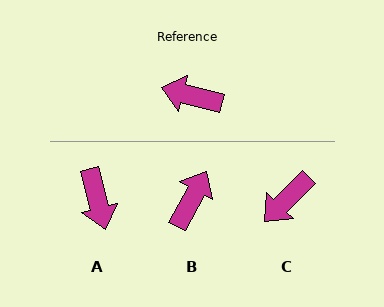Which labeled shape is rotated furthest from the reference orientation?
A, about 120 degrees away.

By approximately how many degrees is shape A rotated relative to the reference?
Approximately 120 degrees counter-clockwise.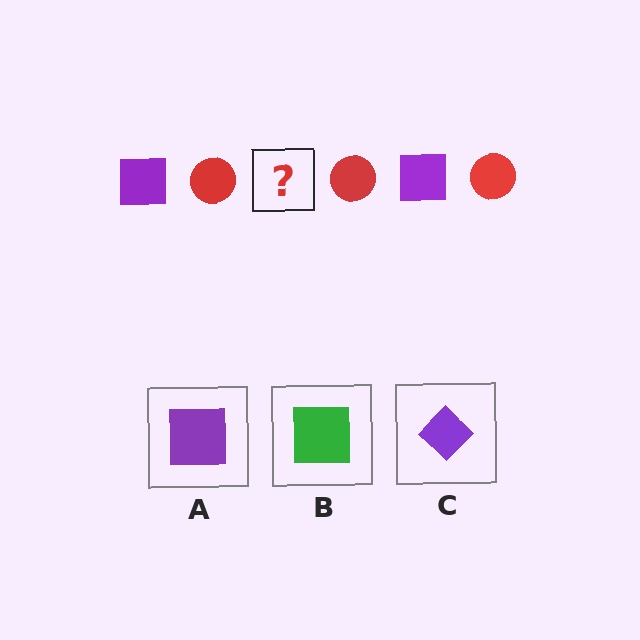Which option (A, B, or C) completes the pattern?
A.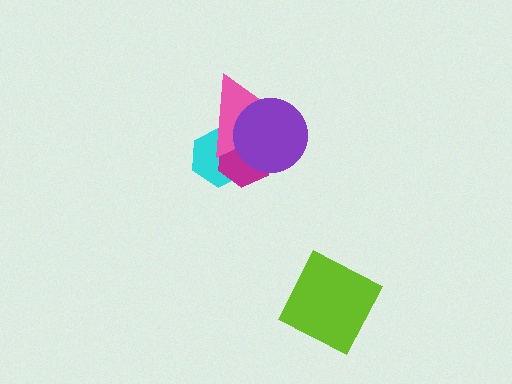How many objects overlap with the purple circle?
3 objects overlap with the purple circle.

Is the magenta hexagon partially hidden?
Yes, it is partially covered by another shape.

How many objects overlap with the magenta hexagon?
3 objects overlap with the magenta hexagon.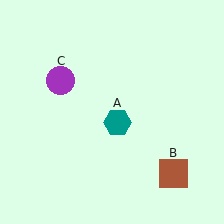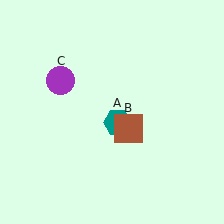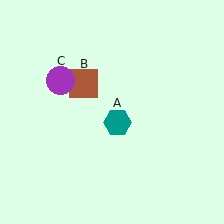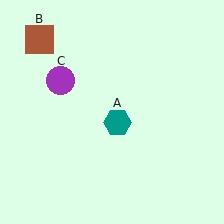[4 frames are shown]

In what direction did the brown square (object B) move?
The brown square (object B) moved up and to the left.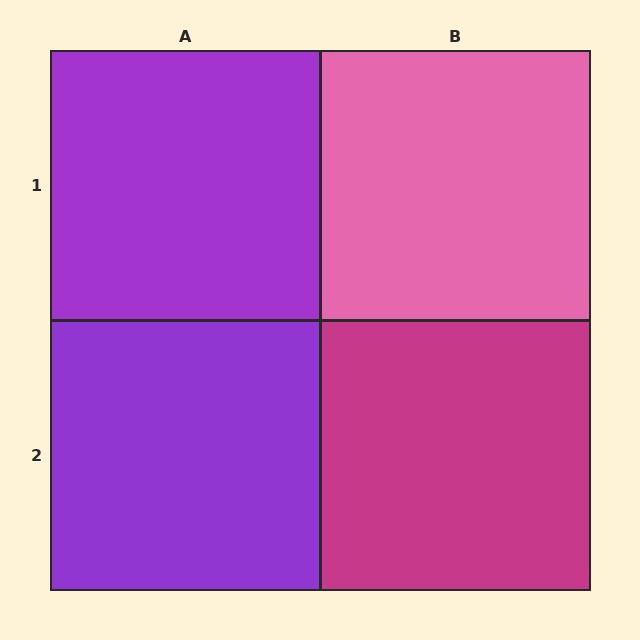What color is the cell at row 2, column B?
Magenta.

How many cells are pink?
1 cell is pink.